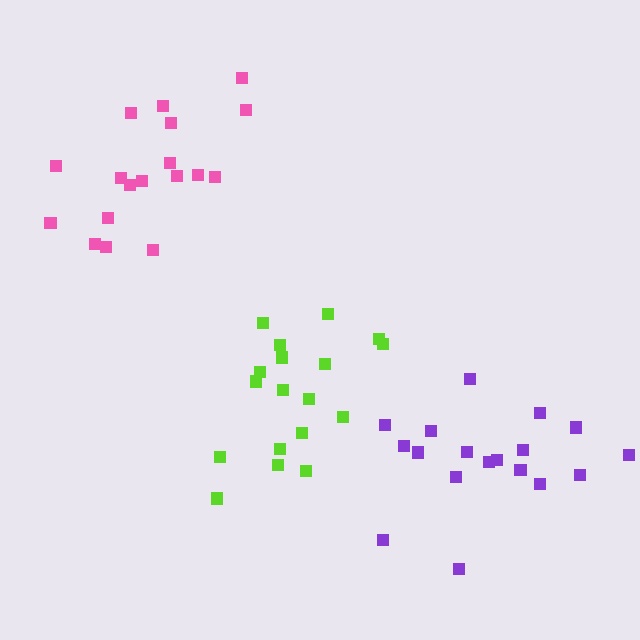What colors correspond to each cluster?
The clusters are colored: pink, lime, purple.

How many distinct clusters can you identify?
There are 3 distinct clusters.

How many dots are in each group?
Group 1: 18 dots, Group 2: 18 dots, Group 3: 18 dots (54 total).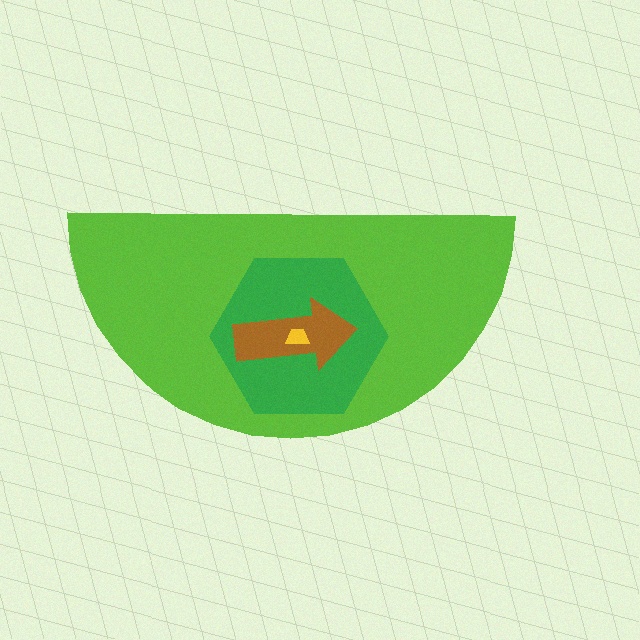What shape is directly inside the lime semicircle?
The green hexagon.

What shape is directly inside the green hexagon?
The brown arrow.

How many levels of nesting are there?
4.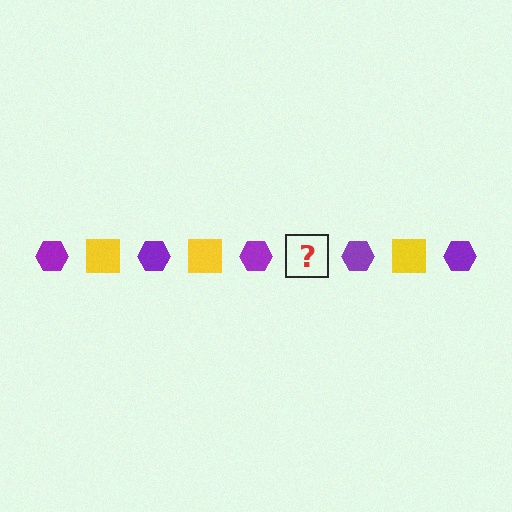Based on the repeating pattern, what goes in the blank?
The blank should be a yellow square.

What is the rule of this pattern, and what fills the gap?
The rule is that the pattern alternates between purple hexagon and yellow square. The gap should be filled with a yellow square.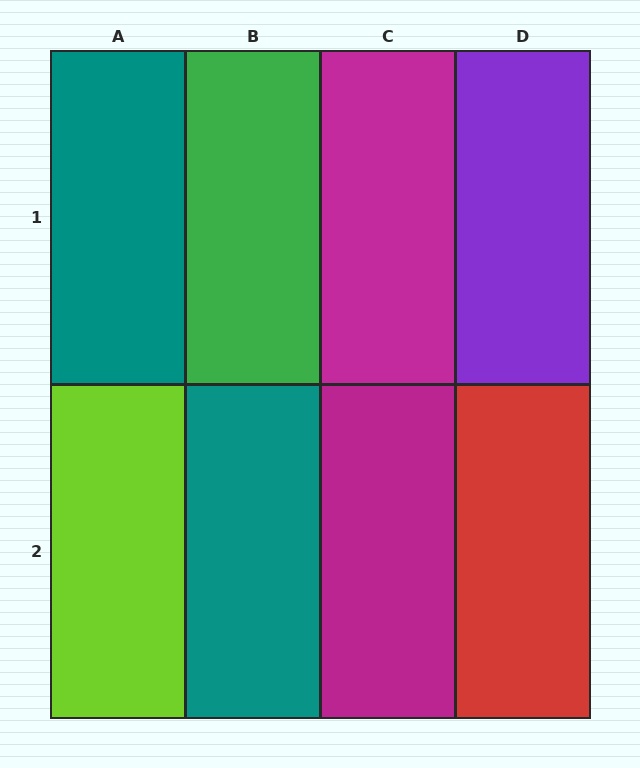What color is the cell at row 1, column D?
Purple.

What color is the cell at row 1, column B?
Green.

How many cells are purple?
1 cell is purple.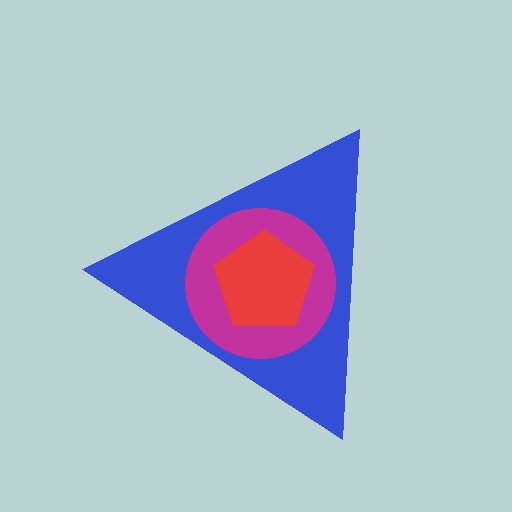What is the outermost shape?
The blue triangle.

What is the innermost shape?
The red pentagon.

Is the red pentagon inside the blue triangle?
Yes.